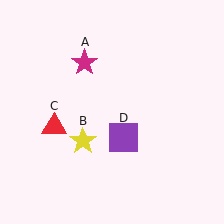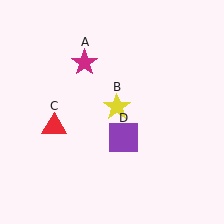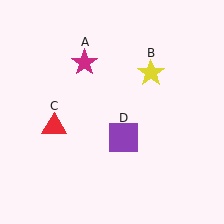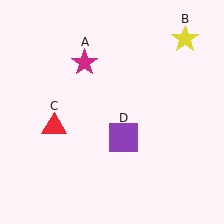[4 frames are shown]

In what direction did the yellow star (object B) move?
The yellow star (object B) moved up and to the right.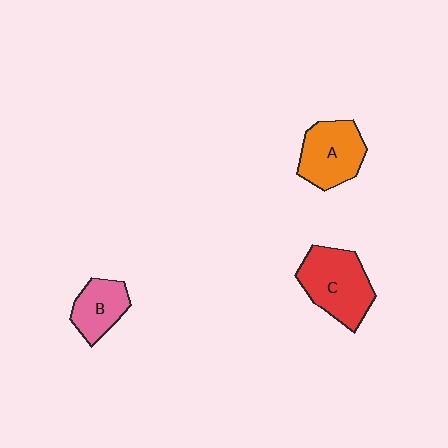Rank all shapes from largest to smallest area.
From largest to smallest: C (red), A (orange), B (pink).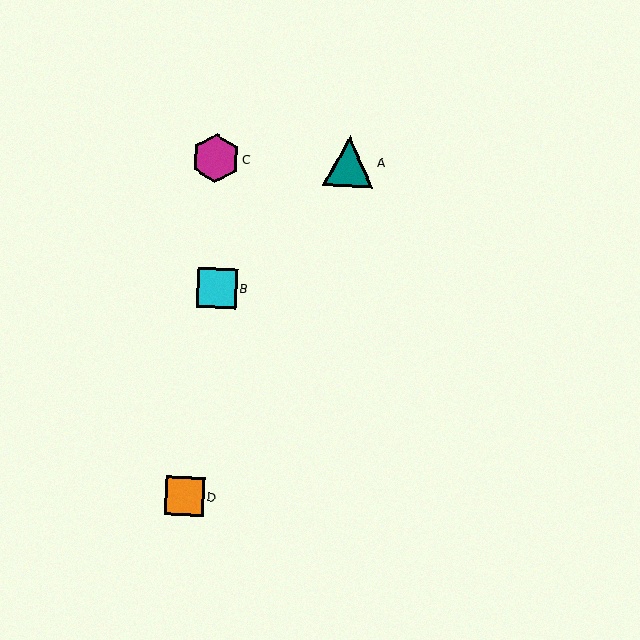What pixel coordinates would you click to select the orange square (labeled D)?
Click at (184, 496) to select the orange square D.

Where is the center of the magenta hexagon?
The center of the magenta hexagon is at (215, 158).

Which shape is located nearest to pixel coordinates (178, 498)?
The orange square (labeled D) at (184, 496) is nearest to that location.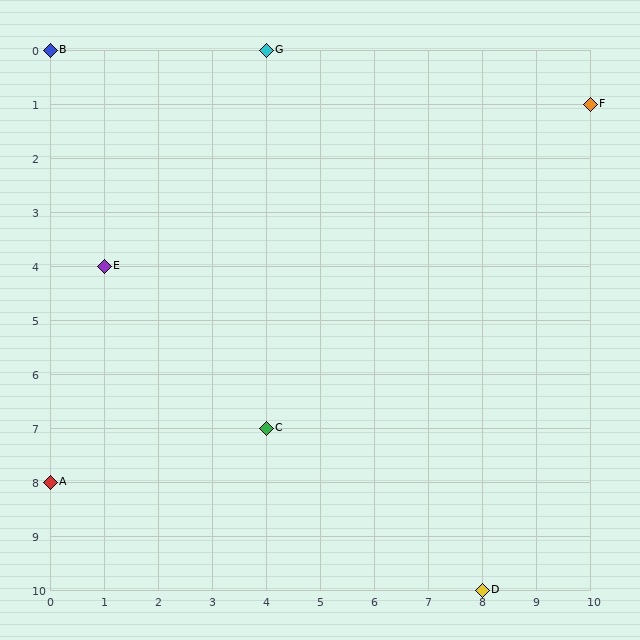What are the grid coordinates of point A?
Point A is at grid coordinates (0, 8).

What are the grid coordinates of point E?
Point E is at grid coordinates (1, 4).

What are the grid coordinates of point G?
Point G is at grid coordinates (4, 0).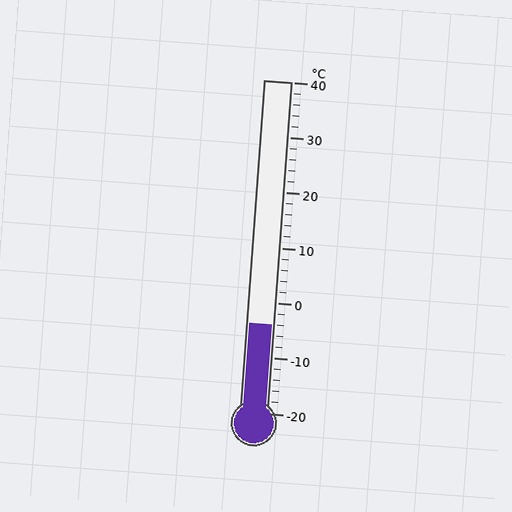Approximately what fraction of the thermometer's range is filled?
The thermometer is filled to approximately 25% of its range.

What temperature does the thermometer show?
The thermometer shows approximately -4°C.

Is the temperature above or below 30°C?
The temperature is below 30°C.